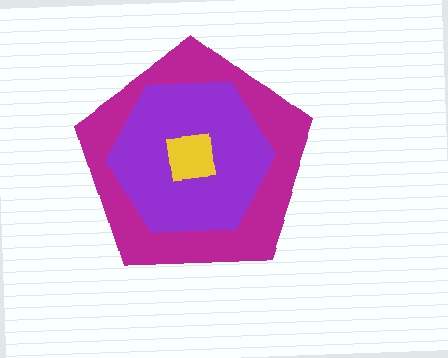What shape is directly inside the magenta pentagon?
The purple hexagon.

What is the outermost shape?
The magenta pentagon.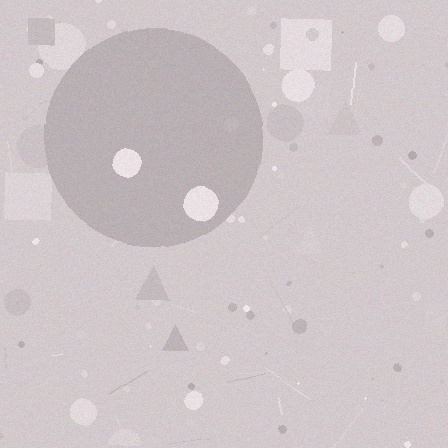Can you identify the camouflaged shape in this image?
The camouflaged shape is a circle.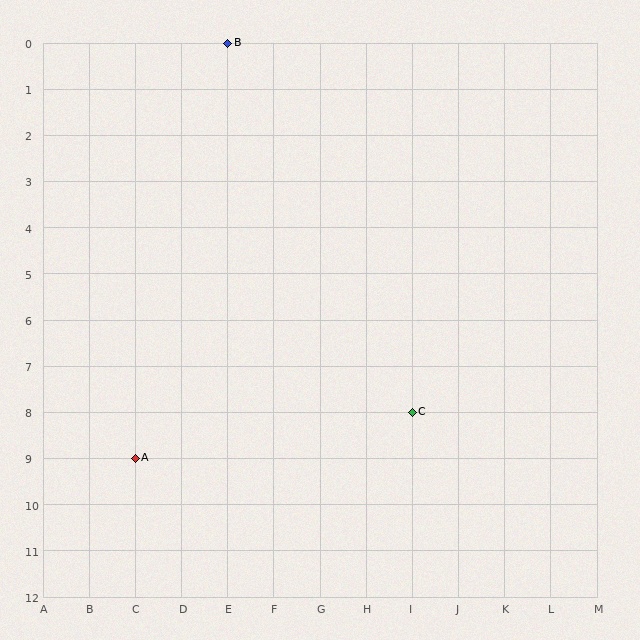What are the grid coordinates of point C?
Point C is at grid coordinates (I, 8).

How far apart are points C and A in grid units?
Points C and A are 6 columns and 1 row apart (about 6.1 grid units diagonally).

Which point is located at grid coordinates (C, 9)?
Point A is at (C, 9).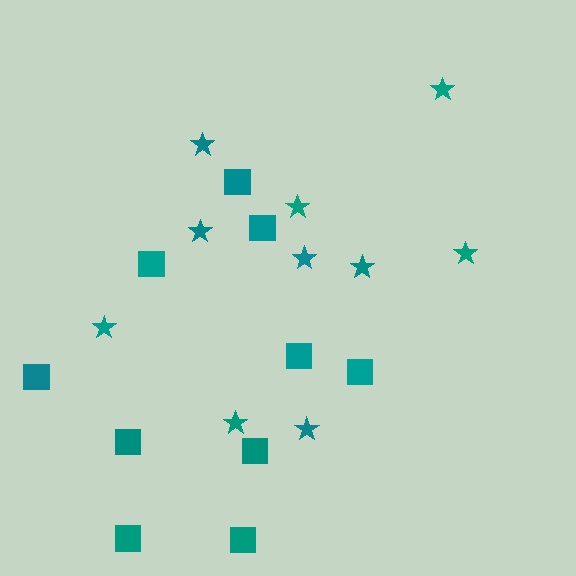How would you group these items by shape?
There are 2 groups: one group of squares (10) and one group of stars (10).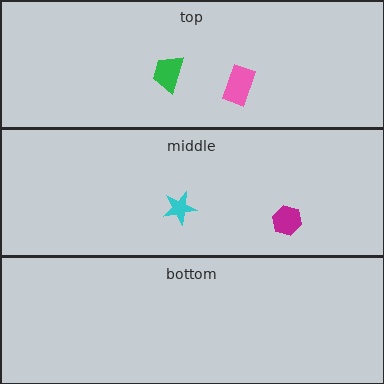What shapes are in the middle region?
The magenta hexagon, the cyan star.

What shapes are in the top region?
The green trapezoid, the pink rectangle.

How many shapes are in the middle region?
2.